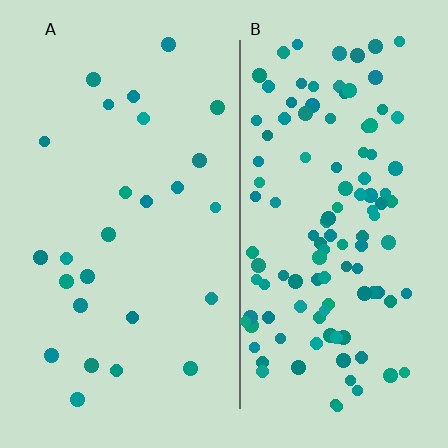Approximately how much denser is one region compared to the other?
Approximately 4.5× — region B over region A.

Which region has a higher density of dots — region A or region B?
B (the right).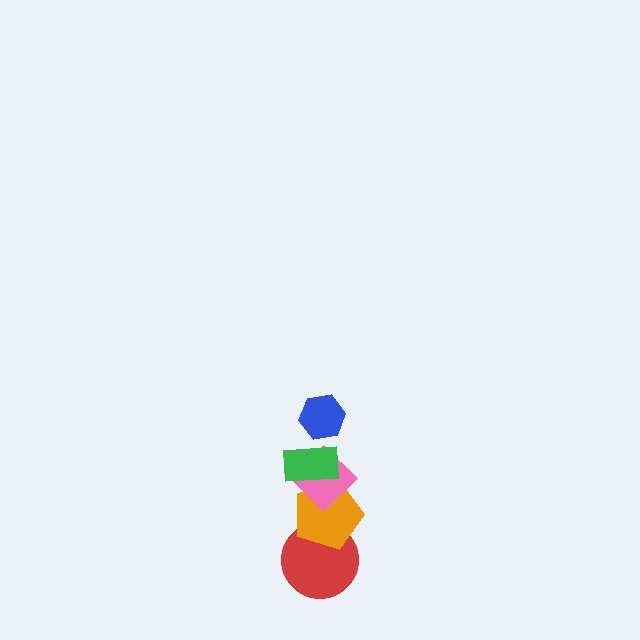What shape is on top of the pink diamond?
The green rectangle is on top of the pink diamond.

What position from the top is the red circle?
The red circle is 5th from the top.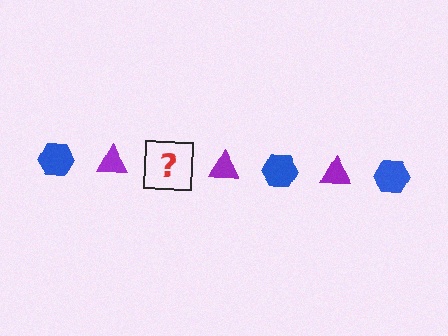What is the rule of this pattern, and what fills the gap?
The rule is that the pattern alternates between blue hexagon and purple triangle. The gap should be filled with a blue hexagon.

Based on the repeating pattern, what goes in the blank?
The blank should be a blue hexagon.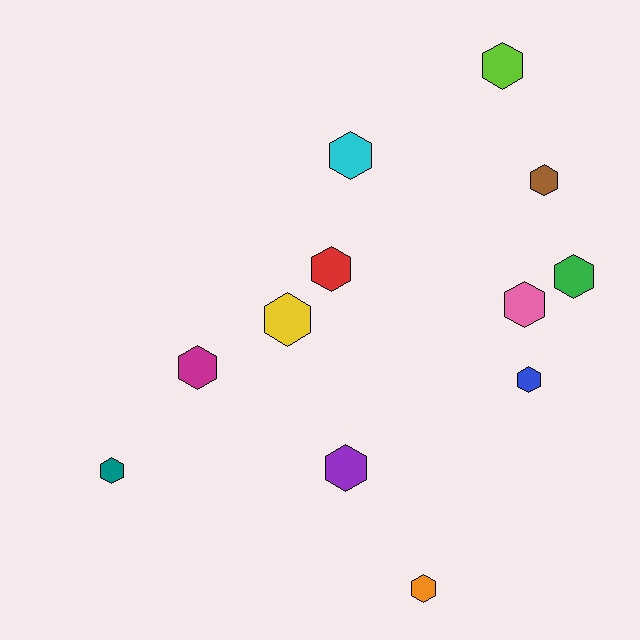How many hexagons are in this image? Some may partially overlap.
There are 12 hexagons.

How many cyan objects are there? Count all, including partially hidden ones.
There is 1 cyan object.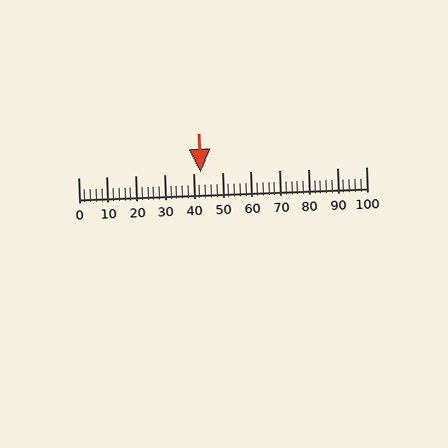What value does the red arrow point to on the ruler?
The red arrow points to approximately 43.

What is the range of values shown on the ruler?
The ruler shows values from 0 to 100.